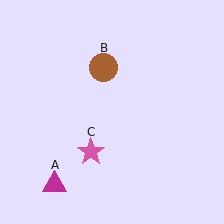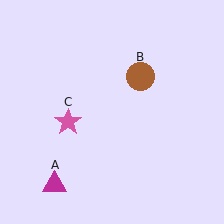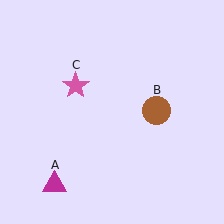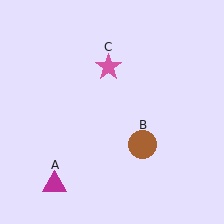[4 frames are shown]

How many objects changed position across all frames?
2 objects changed position: brown circle (object B), pink star (object C).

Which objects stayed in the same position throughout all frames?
Magenta triangle (object A) remained stationary.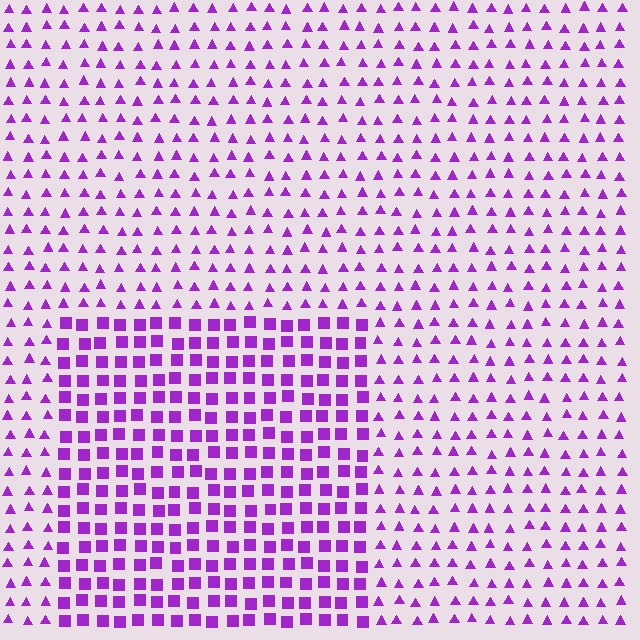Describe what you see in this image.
The image is filled with small purple elements arranged in a uniform grid. A rectangle-shaped region contains squares, while the surrounding area contains triangles. The boundary is defined purely by the change in element shape.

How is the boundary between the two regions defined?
The boundary is defined by a change in element shape: squares inside vs. triangles outside. All elements share the same color and spacing.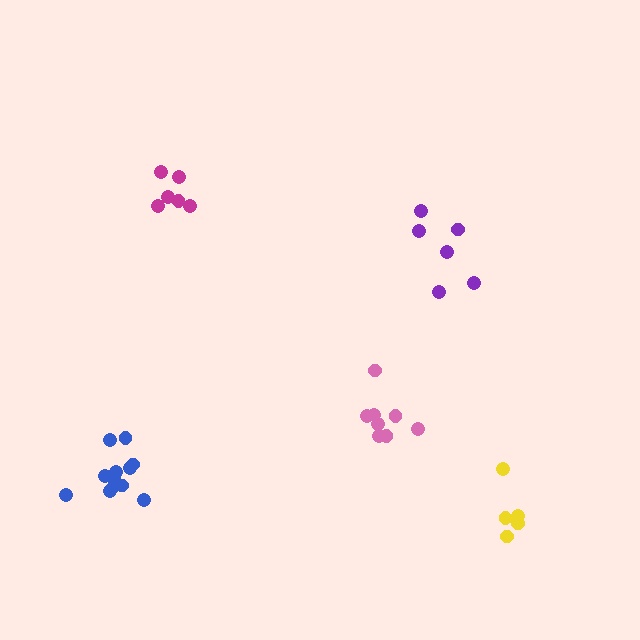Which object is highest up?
The magenta cluster is topmost.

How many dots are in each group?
Group 1: 6 dots, Group 2: 6 dots, Group 3: 12 dots, Group 4: 8 dots, Group 5: 6 dots (38 total).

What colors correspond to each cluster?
The clusters are colored: yellow, purple, blue, pink, magenta.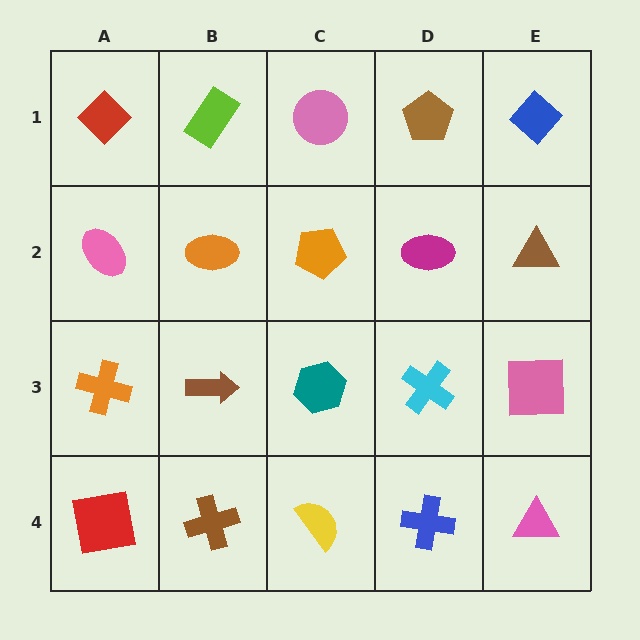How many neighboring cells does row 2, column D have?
4.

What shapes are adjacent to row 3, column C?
An orange pentagon (row 2, column C), a yellow semicircle (row 4, column C), a brown arrow (row 3, column B), a cyan cross (row 3, column D).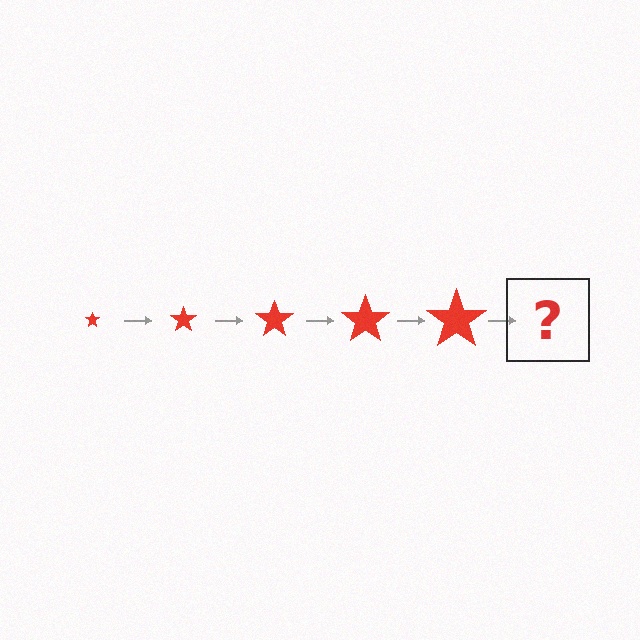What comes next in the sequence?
The next element should be a red star, larger than the previous one.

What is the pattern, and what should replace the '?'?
The pattern is that the star gets progressively larger each step. The '?' should be a red star, larger than the previous one.